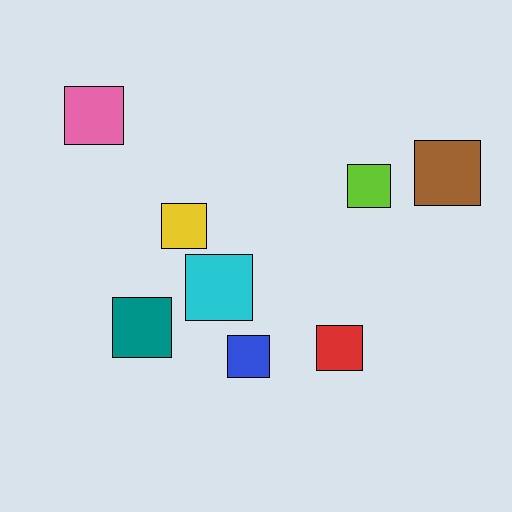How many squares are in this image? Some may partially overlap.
There are 8 squares.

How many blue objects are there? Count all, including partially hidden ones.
There is 1 blue object.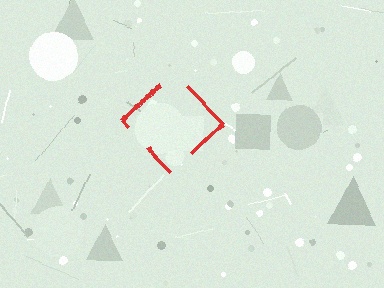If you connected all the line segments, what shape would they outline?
They would outline a diamond.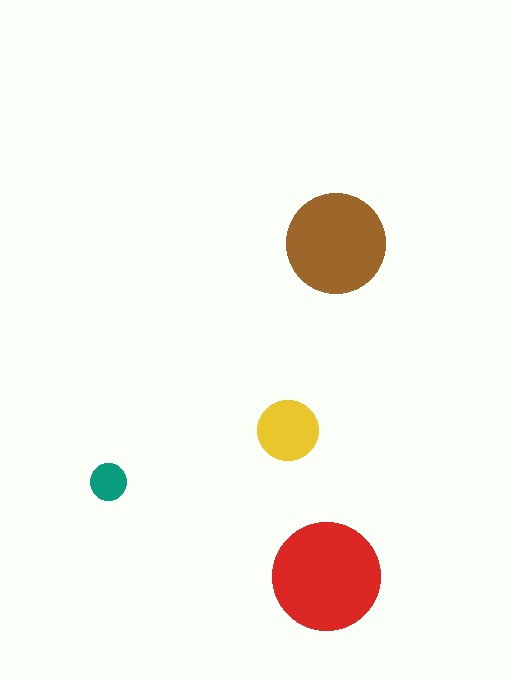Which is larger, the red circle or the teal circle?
The red one.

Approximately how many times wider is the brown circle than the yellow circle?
About 1.5 times wider.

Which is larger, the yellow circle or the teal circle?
The yellow one.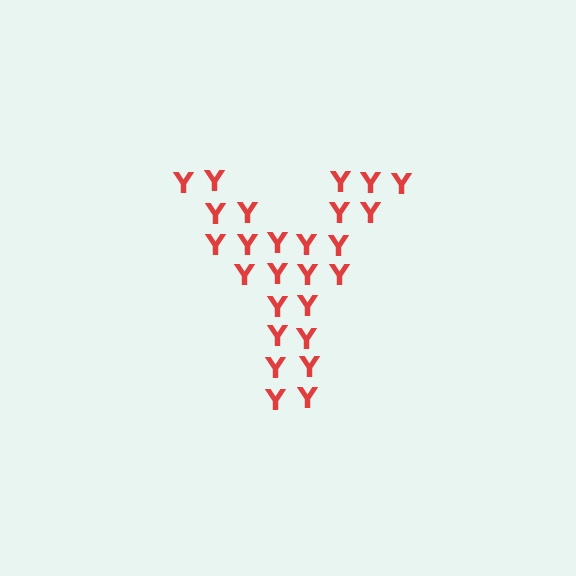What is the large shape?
The large shape is the letter Y.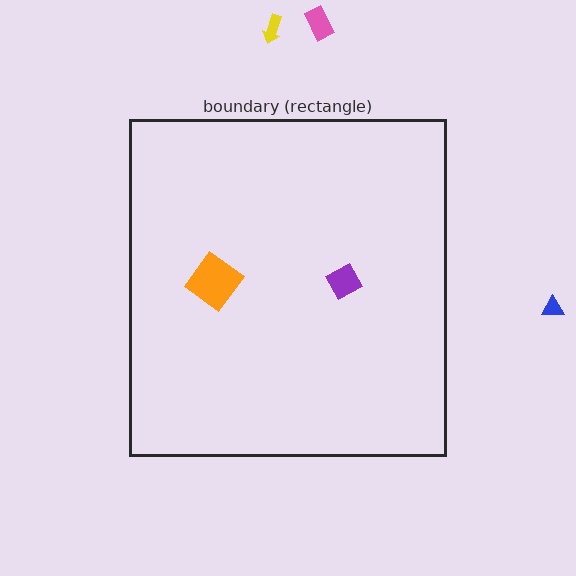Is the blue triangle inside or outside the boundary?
Outside.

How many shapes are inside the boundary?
2 inside, 3 outside.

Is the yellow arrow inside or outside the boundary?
Outside.